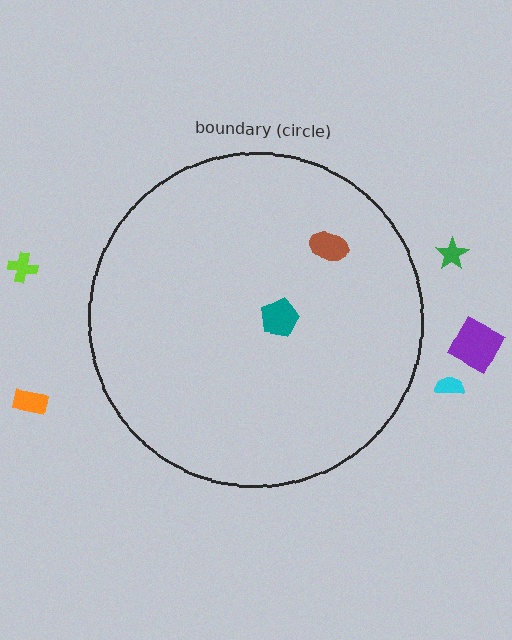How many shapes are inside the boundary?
2 inside, 5 outside.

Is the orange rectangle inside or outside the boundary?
Outside.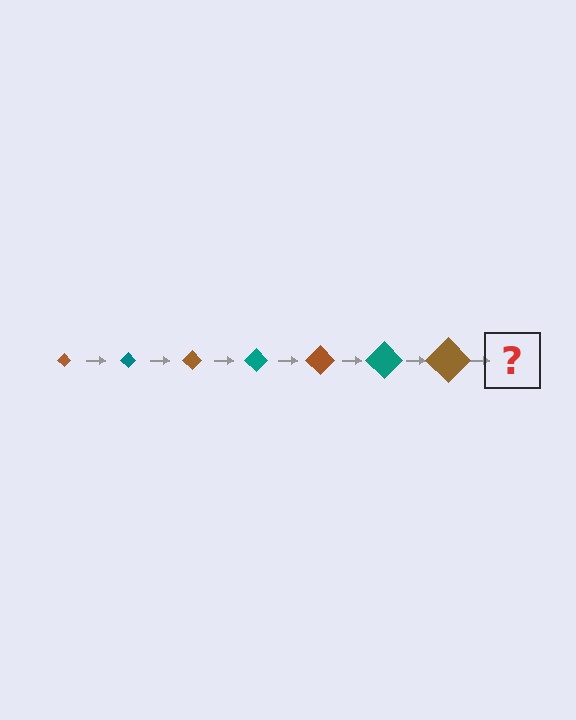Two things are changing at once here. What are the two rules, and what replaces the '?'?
The two rules are that the diamond grows larger each step and the color cycles through brown and teal. The '?' should be a teal diamond, larger than the previous one.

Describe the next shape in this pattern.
It should be a teal diamond, larger than the previous one.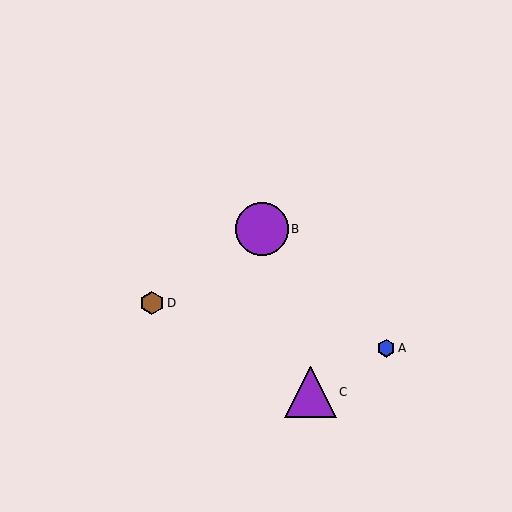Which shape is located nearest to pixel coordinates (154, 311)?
The brown hexagon (labeled D) at (152, 303) is nearest to that location.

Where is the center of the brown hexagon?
The center of the brown hexagon is at (152, 303).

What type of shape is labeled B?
Shape B is a purple circle.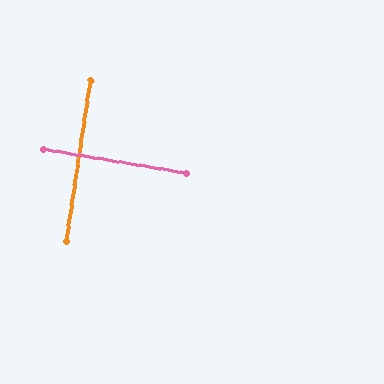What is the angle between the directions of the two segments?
Approximately 89 degrees.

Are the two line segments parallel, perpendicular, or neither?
Perpendicular — they meet at approximately 89°.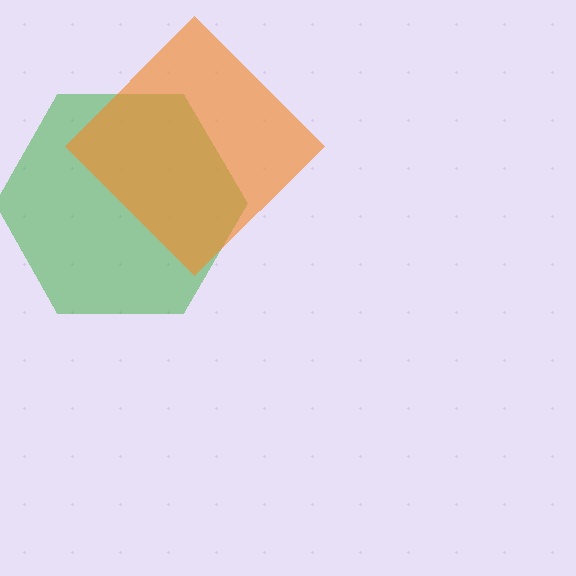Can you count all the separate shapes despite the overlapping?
Yes, there are 2 separate shapes.